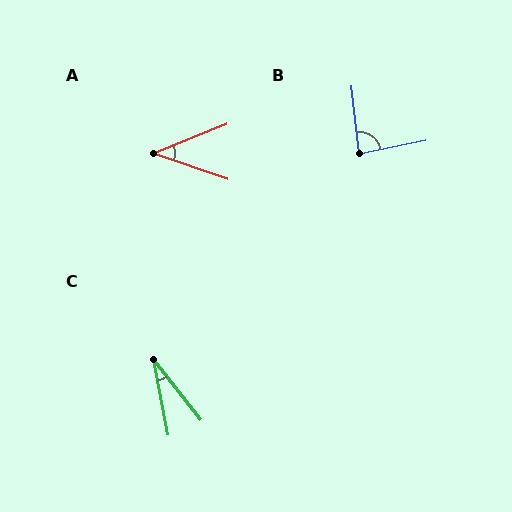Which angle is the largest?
B, at approximately 85 degrees.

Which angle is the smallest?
C, at approximately 28 degrees.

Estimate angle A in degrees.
Approximately 41 degrees.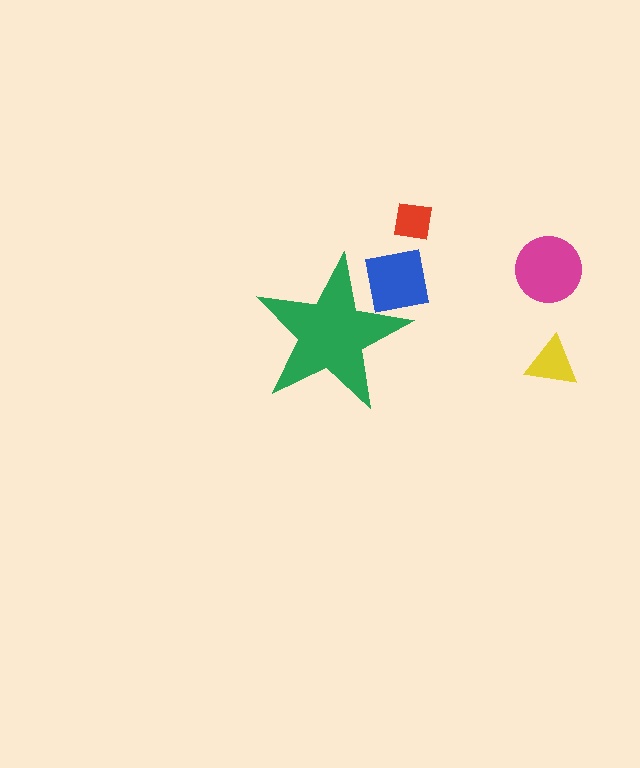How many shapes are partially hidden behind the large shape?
1 shape is partially hidden.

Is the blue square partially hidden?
Yes, the blue square is partially hidden behind the green star.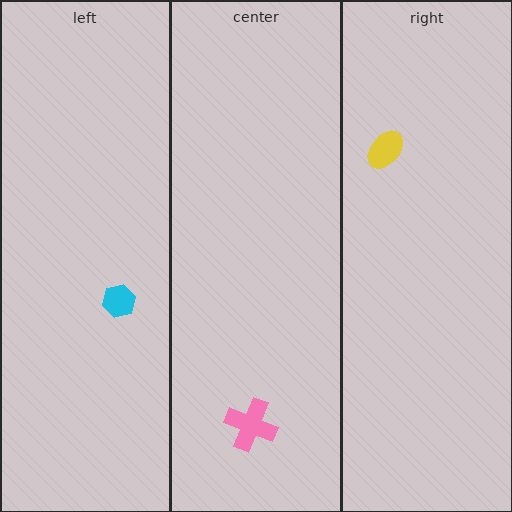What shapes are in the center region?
The pink cross.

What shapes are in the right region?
The yellow ellipse.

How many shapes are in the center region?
1.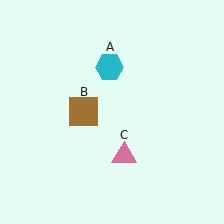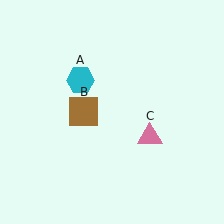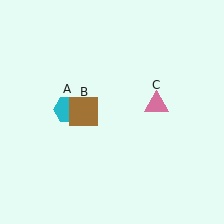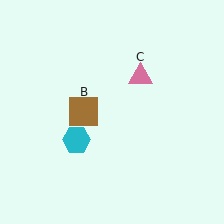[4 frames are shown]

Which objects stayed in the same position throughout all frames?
Brown square (object B) remained stationary.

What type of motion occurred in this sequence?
The cyan hexagon (object A), pink triangle (object C) rotated counterclockwise around the center of the scene.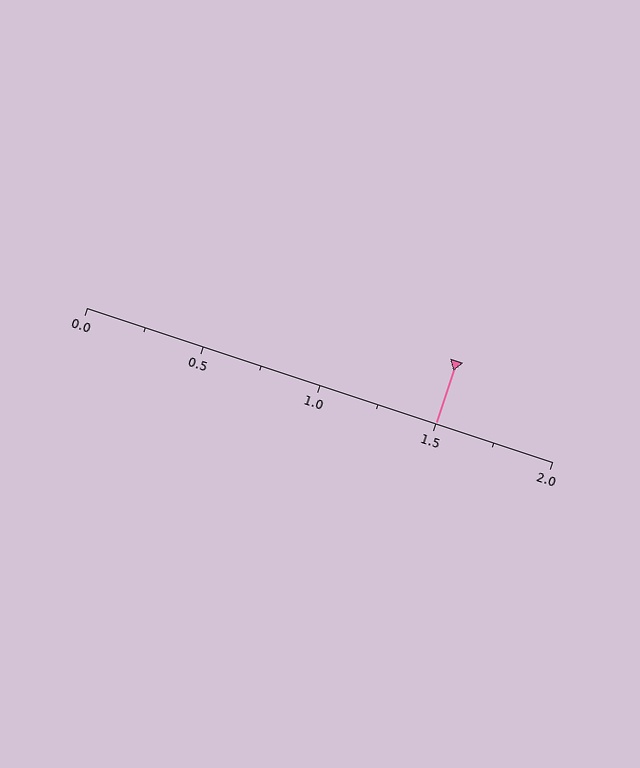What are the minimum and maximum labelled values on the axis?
The axis runs from 0.0 to 2.0.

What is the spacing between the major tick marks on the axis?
The major ticks are spaced 0.5 apart.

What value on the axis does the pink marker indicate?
The marker indicates approximately 1.5.